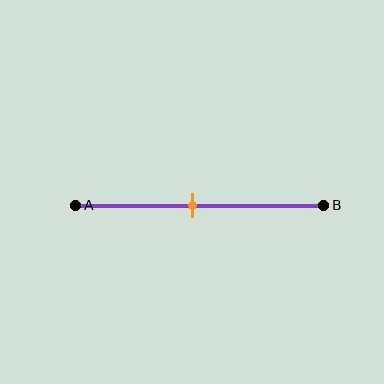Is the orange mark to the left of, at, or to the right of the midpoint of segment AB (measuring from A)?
The orange mark is approximately at the midpoint of segment AB.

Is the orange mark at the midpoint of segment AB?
Yes, the mark is approximately at the midpoint.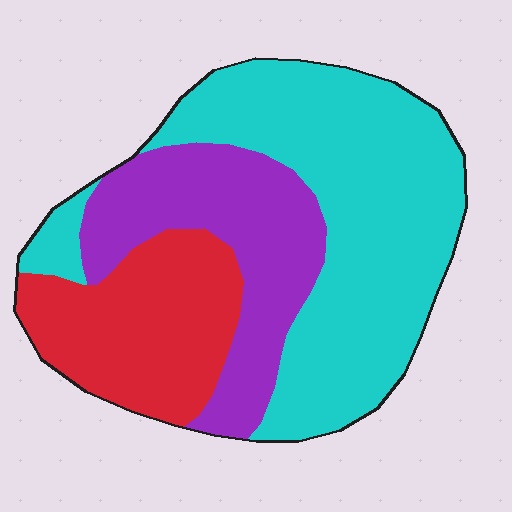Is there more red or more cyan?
Cyan.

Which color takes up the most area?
Cyan, at roughly 50%.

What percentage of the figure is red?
Red covers about 25% of the figure.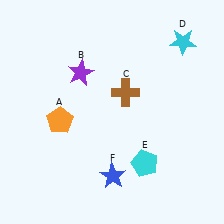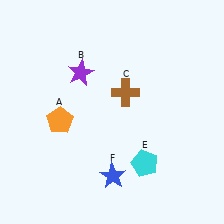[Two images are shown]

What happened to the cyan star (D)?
The cyan star (D) was removed in Image 2. It was in the top-right area of Image 1.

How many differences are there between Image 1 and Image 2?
There is 1 difference between the two images.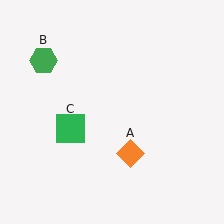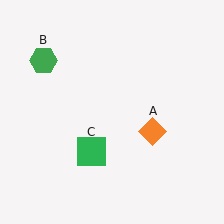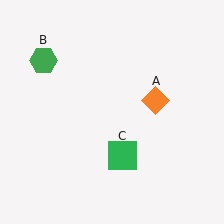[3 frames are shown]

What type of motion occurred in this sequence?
The orange diamond (object A), green square (object C) rotated counterclockwise around the center of the scene.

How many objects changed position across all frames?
2 objects changed position: orange diamond (object A), green square (object C).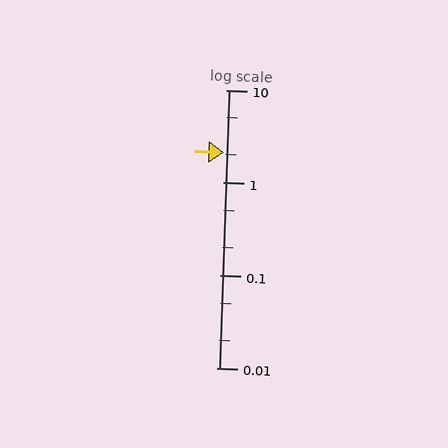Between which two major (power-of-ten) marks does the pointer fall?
The pointer is between 1 and 10.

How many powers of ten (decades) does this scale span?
The scale spans 3 decades, from 0.01 to 10.